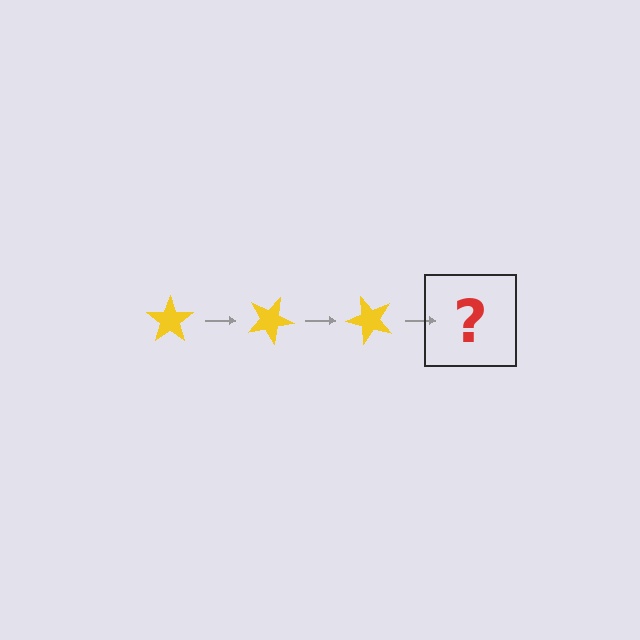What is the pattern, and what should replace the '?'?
The pattern is that the star rotates 25 degrees each step. The '?' should be a yellow star rotated 75 degrees.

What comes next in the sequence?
The next element should be a yellow star rotated 75 degrees.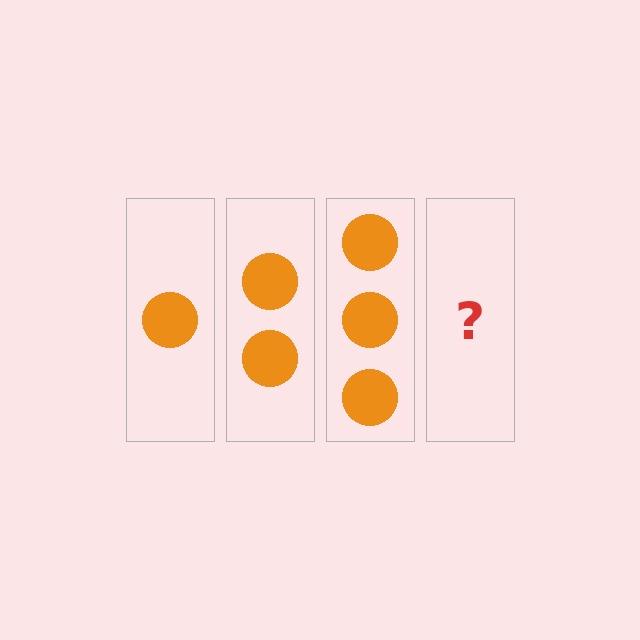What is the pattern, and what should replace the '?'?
The pattern is that each step adds one more circle. The '?' should be 4 circles.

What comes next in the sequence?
The next element should be 4 circles.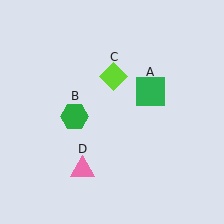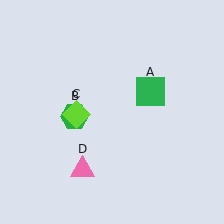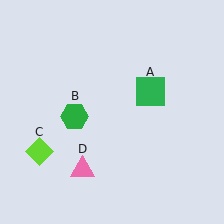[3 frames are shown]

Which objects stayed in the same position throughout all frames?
Green square (object A) and green hexagon (object B) and pink triangle (object D) remained stationary.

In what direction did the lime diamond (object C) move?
The lime diamond (object C) moved down and to the left.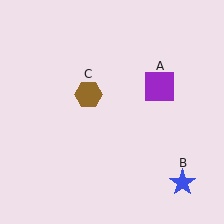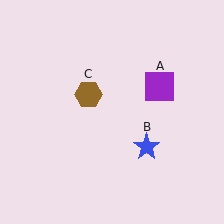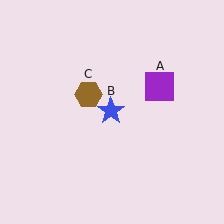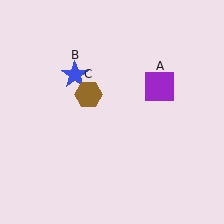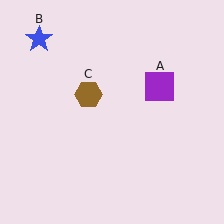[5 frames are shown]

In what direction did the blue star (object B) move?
The blue star (object B) moved up and to the left.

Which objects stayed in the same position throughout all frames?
Purple square (object A) and brown hexagon (object C) remained stationary.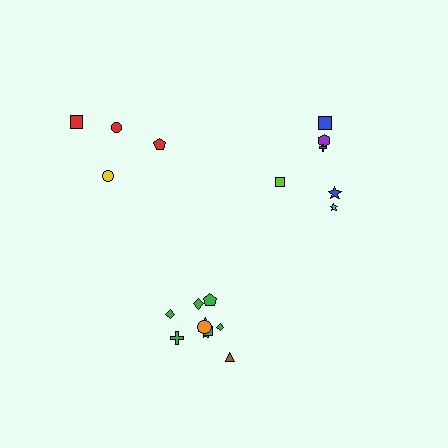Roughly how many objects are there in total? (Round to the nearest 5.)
Roughly 20 objects in total.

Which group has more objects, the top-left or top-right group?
The top-right group.